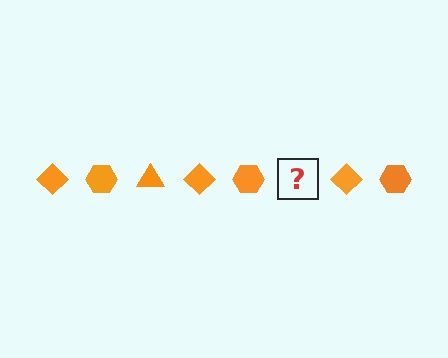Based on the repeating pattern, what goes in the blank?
The blank should be an orange triangle.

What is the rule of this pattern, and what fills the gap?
The rule is that the pattern cycles through diamond, hexagon, triangle shapes in orange. The gap should be filled with an orange triangle.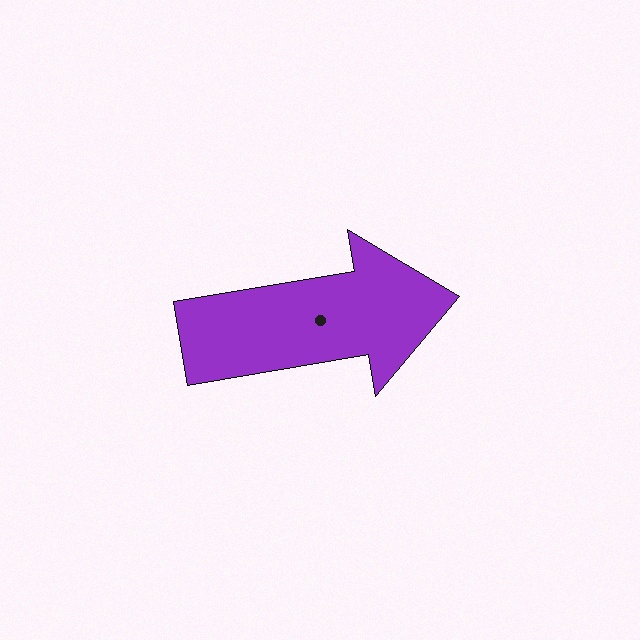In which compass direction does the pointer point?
East.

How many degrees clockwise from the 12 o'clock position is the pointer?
Approximately 80 degrees.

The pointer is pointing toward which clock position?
Roughly 3 o'clock.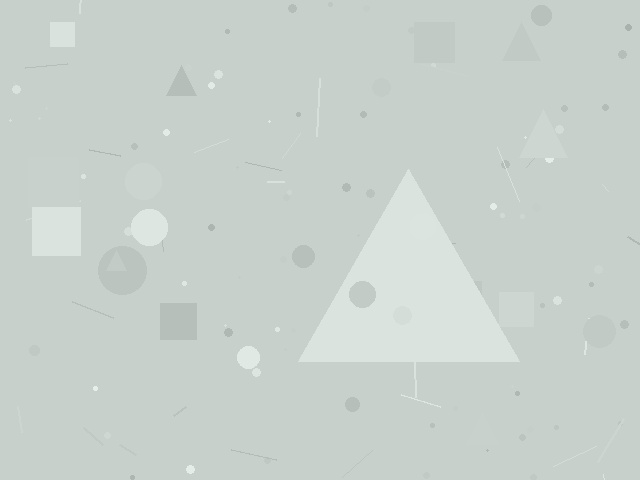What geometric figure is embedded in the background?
A triangle is embedded in the background.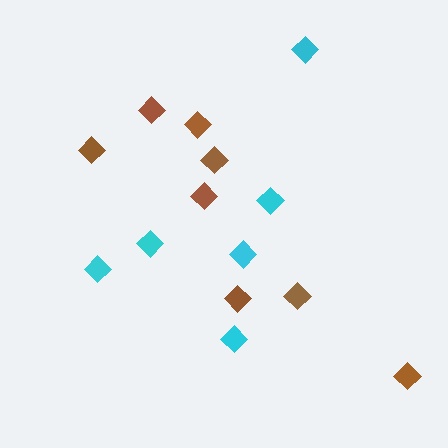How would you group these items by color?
There are 2 groups: one group of cyan diamonds (6) and one group of brown diamonds (8).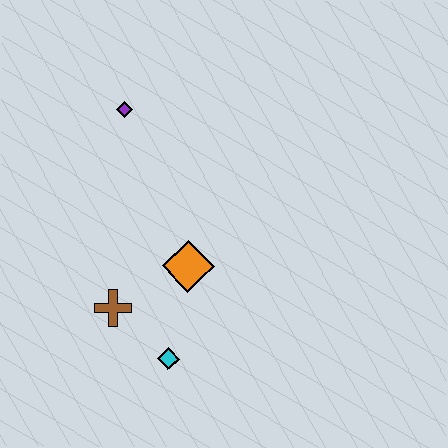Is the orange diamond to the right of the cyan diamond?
Yes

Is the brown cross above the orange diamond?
No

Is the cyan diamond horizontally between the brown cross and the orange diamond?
Yes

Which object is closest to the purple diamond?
The orange diamond is closest to the purple diamond.